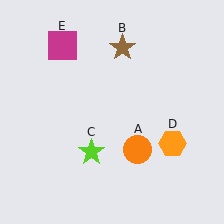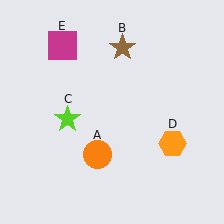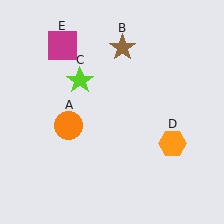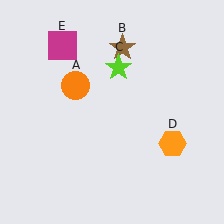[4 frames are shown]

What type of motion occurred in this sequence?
The orange circle (object A), lime star (object C) rotated clockwise around the center of the scene.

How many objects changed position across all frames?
2 objects changed position: orange circle (object A), lime star (object C).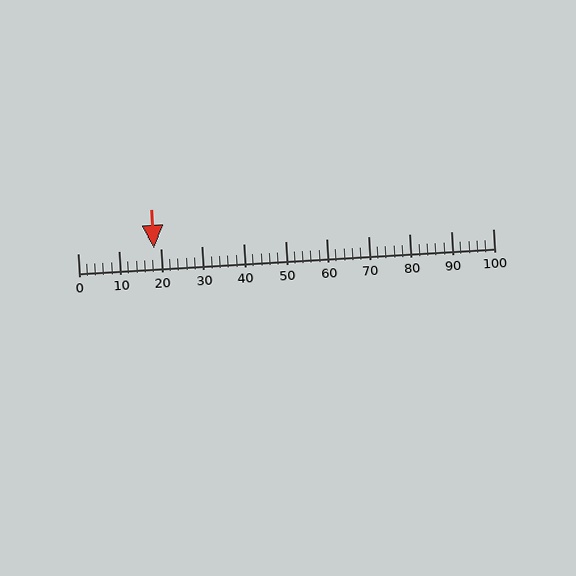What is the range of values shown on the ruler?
The ruler shows values from 0 to 100.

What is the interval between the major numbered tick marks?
The major tick marks are spaced 10 units apart.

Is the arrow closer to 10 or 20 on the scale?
The arrow is closer to 20.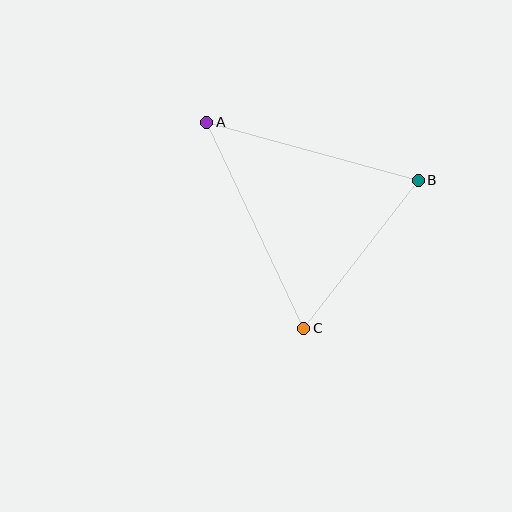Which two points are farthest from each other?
Points A and C are farthest from each other.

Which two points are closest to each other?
Points B and C are closest to each other.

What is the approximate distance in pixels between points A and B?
The distance between A and B is approximately 219 pixels.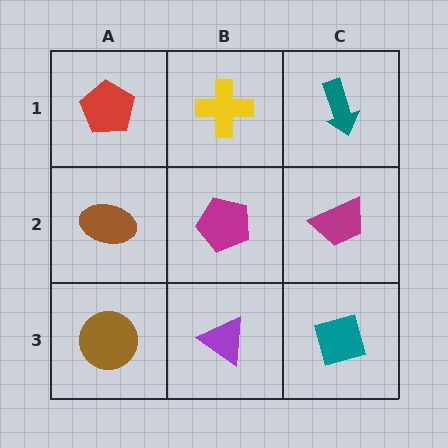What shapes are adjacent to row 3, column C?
A magenta trapezoid (row 2, column C), a purple triangle (row 3, column B).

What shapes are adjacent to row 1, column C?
A magenta trapezoid (row 2, column C), a yellow cross (row 1, column B).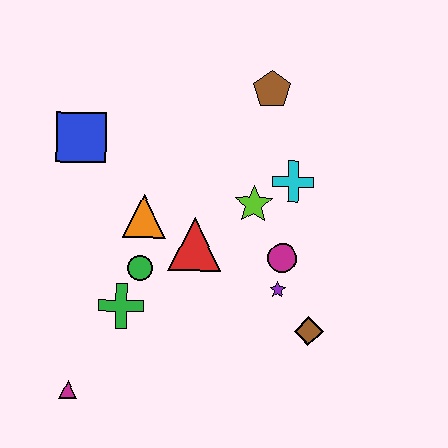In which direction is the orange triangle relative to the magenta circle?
The orange triangle is to the left of the magenta circle.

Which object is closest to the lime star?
The cyan cross is closest to the lime star.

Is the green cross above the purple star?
No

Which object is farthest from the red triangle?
The magenta triangle is farthest from the red triangle.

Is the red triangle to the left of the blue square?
No